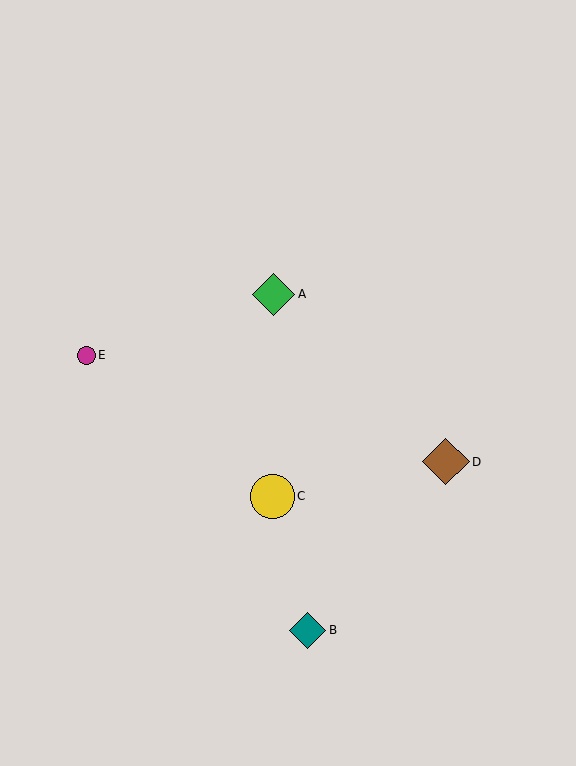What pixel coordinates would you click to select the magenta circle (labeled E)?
Click at (86, 355) to select the magenta circle E.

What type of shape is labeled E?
Shape E is a magenta circle.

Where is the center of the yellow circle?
The center of the yellow circle is at (272, 496).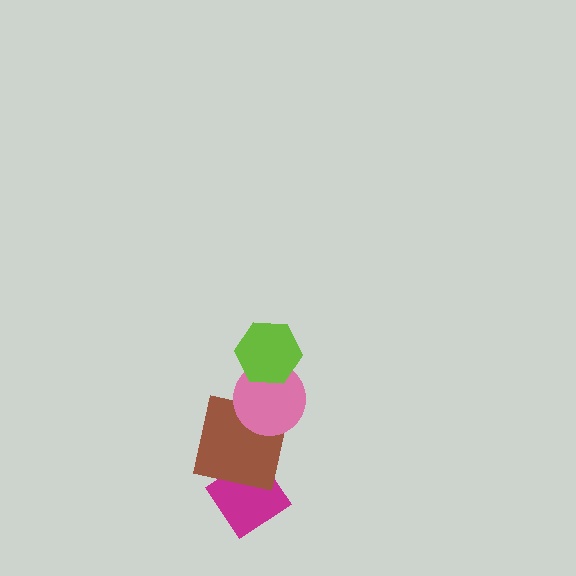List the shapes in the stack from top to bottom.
From top to bottom: the lime hexagon, the pink circle, the brown square, the magenta diamond.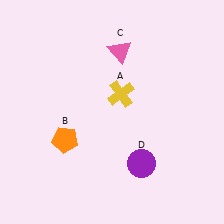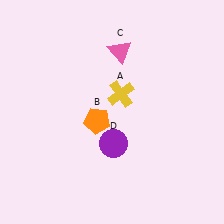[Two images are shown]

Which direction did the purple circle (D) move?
The purple circle (D) moved left.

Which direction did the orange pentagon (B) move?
The orange pentagon (B) moved right.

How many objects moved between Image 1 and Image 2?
2 objects moved between the two images.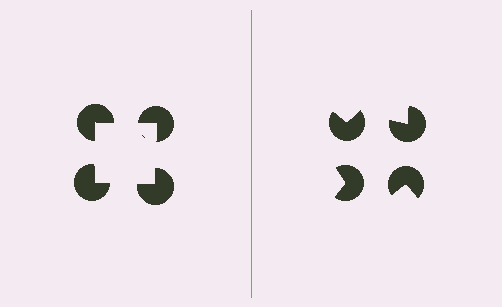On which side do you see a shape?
An illusory square appears on the left side. On the right side the wedge cuts are rotated, so no coherent shape forms.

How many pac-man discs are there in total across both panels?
8 — 4 on each side.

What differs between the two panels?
The pac-man discs are positioned identically on both sides; only the wedge orientations differ. On the left they align to a square; on the right they are misaligned.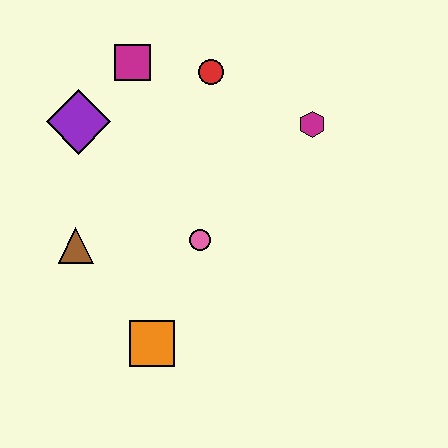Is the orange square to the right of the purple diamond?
Yes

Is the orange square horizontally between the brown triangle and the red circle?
Yes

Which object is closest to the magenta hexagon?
The red circle is closest to the magenta hexagon.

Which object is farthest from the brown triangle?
The magenta hexagon is farthest from the brown triangle.